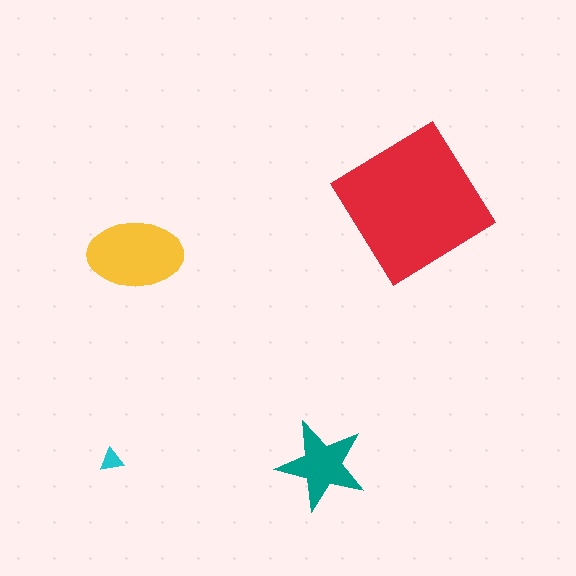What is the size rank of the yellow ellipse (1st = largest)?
2nd.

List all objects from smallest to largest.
The cyan triangle, the teal star, the yellow ellipse, the red diamond.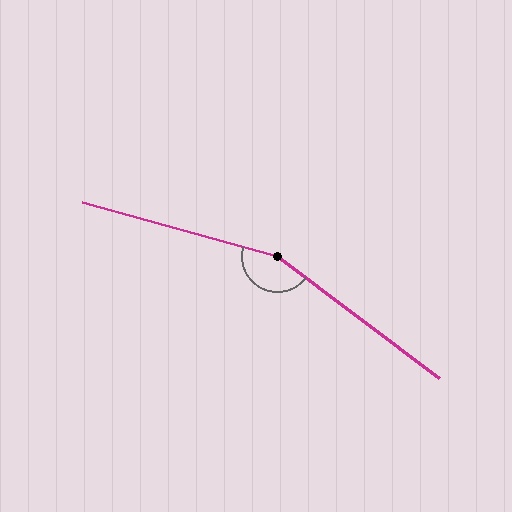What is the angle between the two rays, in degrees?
Approximately 158 degrees.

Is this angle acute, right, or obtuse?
It is obtuse.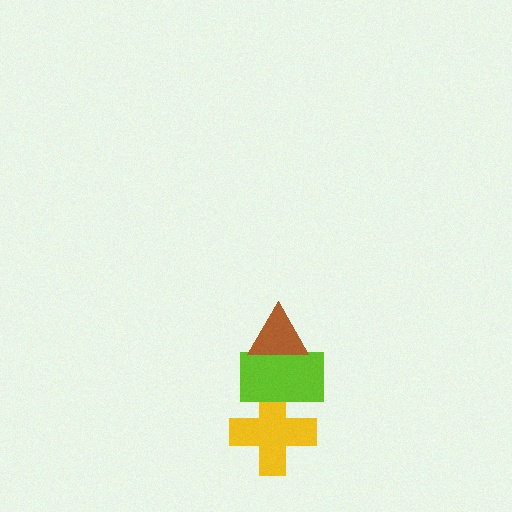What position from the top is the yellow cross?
The yellow cross is 3rd from the top.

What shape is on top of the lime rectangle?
The brown triangle is on top of the lime rectangle.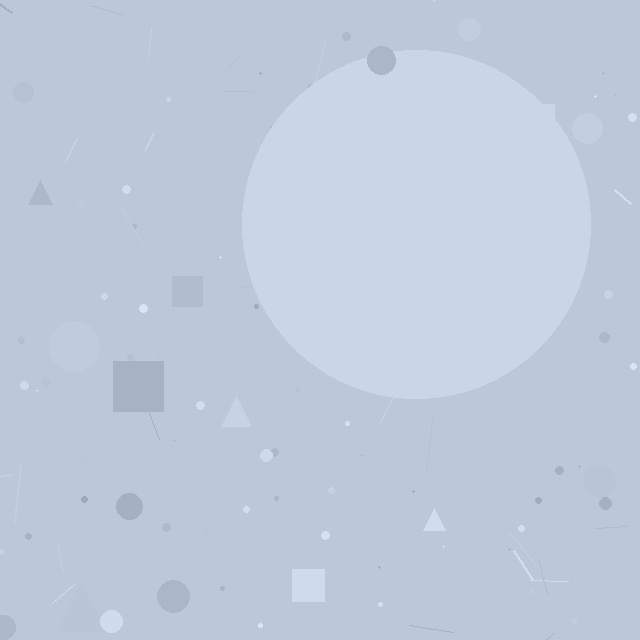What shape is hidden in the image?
A circle is hidden in the image.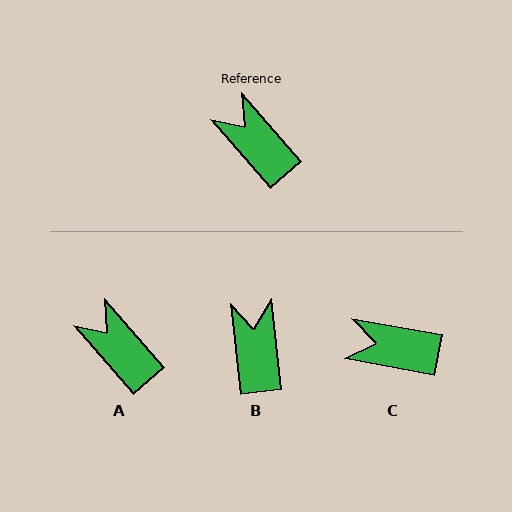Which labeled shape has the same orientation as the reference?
A.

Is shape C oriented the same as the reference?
No, it is off by about 39 degrees.